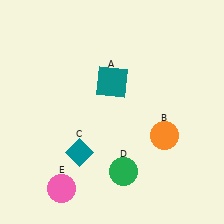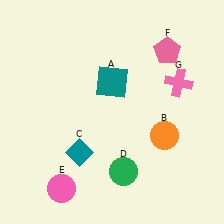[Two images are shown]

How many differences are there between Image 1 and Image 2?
There are 2 differences between the two images.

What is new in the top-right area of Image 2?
A pink cross (G) was added in the top-right area of Image 2.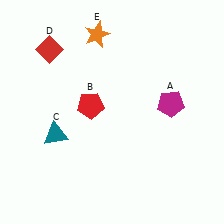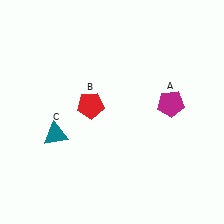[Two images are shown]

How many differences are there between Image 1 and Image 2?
There are 2 differences between the two images.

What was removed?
The red diamond (D), the orange star (E) were removed in Image 2.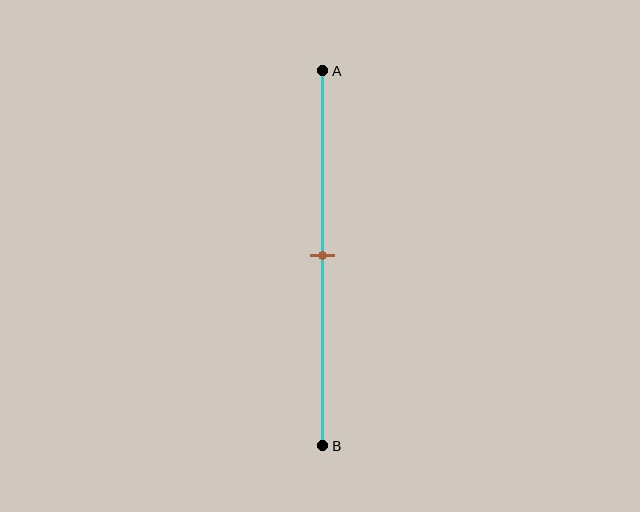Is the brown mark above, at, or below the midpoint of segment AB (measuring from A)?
The brown mark is approximately at the midpoint of segment AB.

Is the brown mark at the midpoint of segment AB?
Yes, the mark is approximately at the midpoint.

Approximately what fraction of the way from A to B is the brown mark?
The brown mark is approximately 50% of the way from A to B.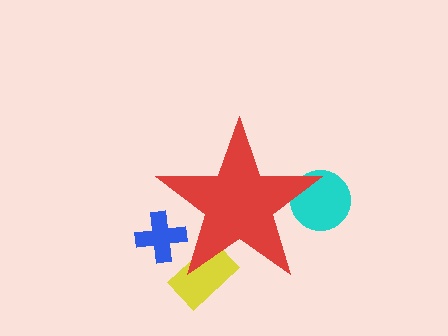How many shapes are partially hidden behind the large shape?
3 shapes are partially hidden.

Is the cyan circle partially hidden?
Yes, the cyan circle is partially hidden behind the red star.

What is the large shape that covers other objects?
A red star.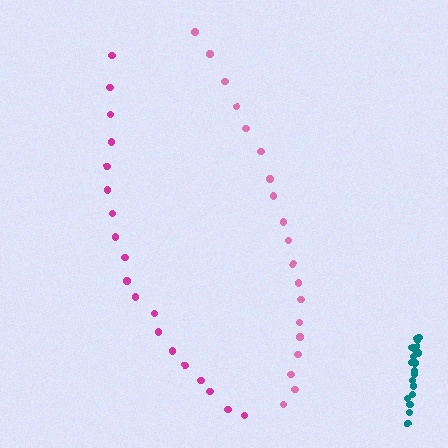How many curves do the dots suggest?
There are 3 distinct paths.